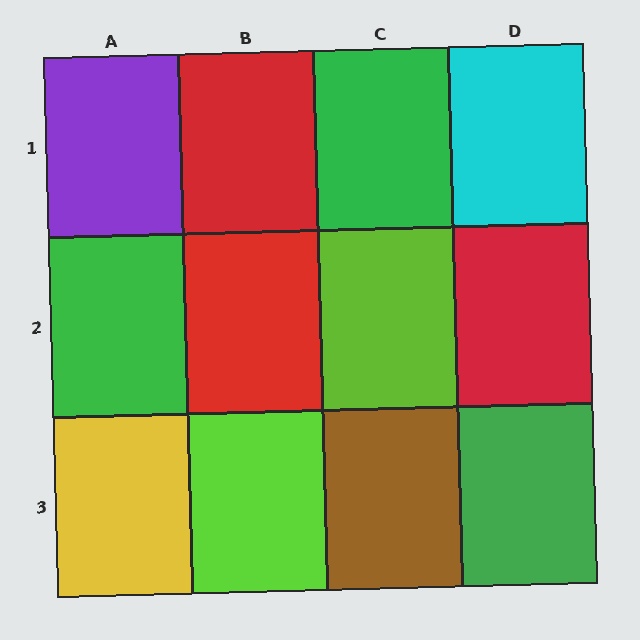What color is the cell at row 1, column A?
Purple.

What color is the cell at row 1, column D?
Cyan.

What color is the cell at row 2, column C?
Lime.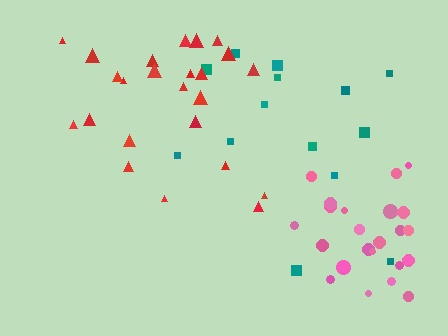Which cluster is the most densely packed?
Pink.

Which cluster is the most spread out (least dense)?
Teal.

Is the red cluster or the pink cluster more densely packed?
Pink.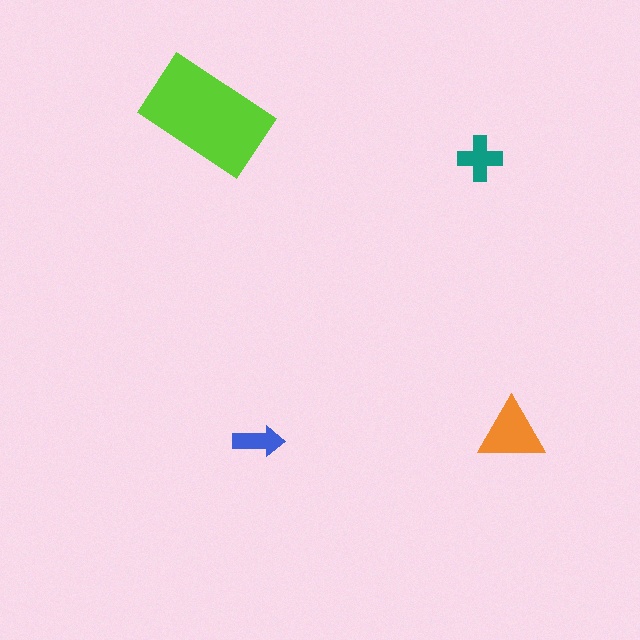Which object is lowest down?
The blue arrow is bottommost.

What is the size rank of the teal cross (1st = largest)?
3rd.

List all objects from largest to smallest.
The lime rectangle, the orange triangle, the teal cross, the blue arrow.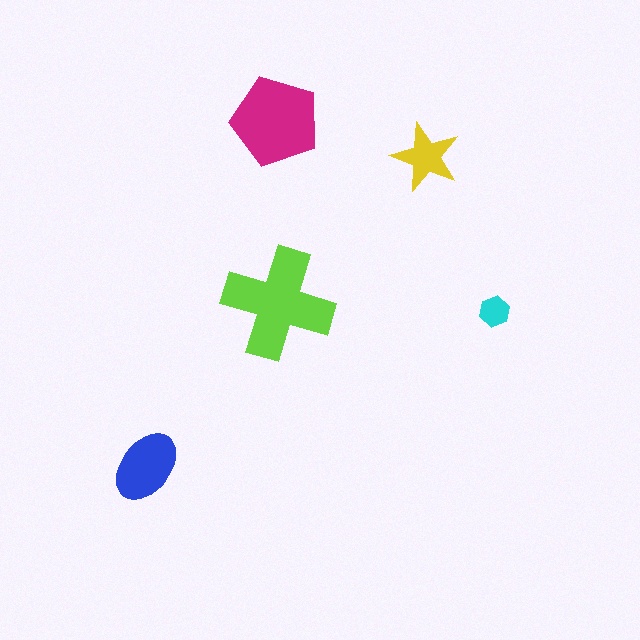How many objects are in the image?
There are 5 objects in the image.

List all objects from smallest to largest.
The cyan hexagon, the yellow star, the blue ellipse, the magenta pentagon, the lime cross.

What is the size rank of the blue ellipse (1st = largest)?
3rd.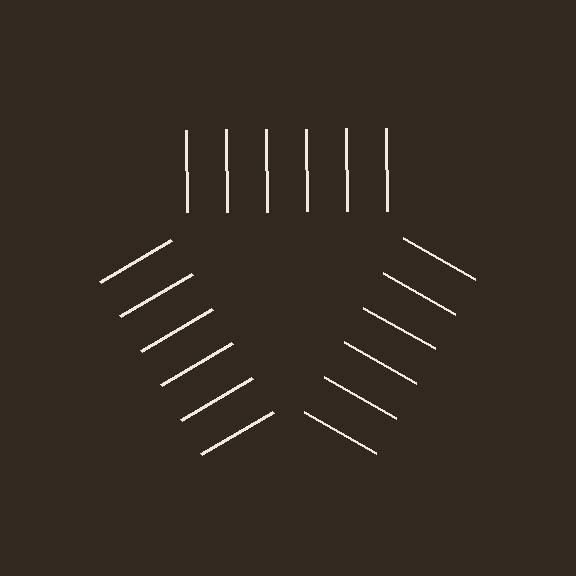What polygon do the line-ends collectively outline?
An illusory triangle — the line segments terminate on its edges but no continuous stroke is drawn.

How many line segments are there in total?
18 — 6 along each of the 3 edges.